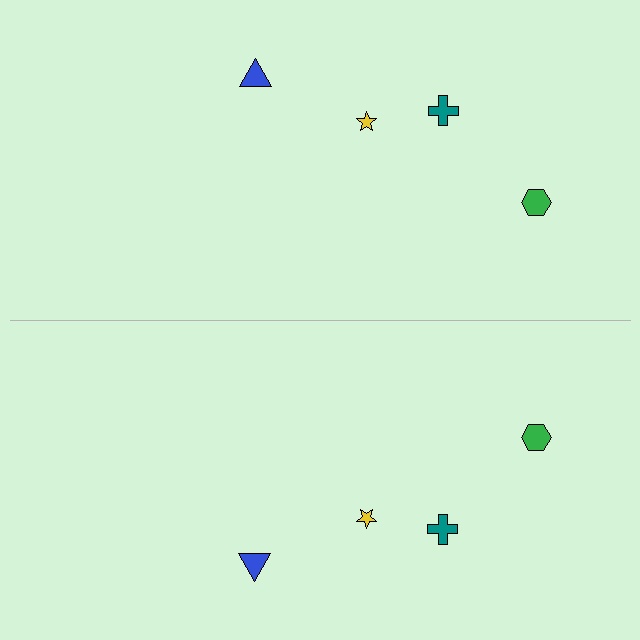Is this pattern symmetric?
Yes, this pattern has bilateral (reflection) symmetry.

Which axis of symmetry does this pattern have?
The pattern has a horizontal axis of symmetry running through the center of the image.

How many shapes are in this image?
There are 8 shapes in this image.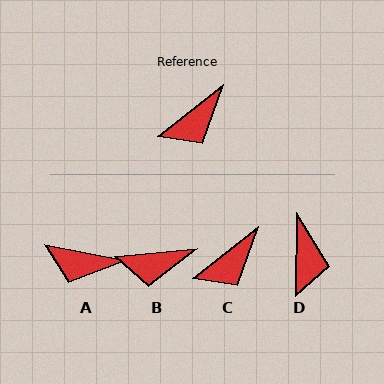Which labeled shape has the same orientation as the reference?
C.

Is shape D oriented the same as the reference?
No, it is off by about 51 degrees.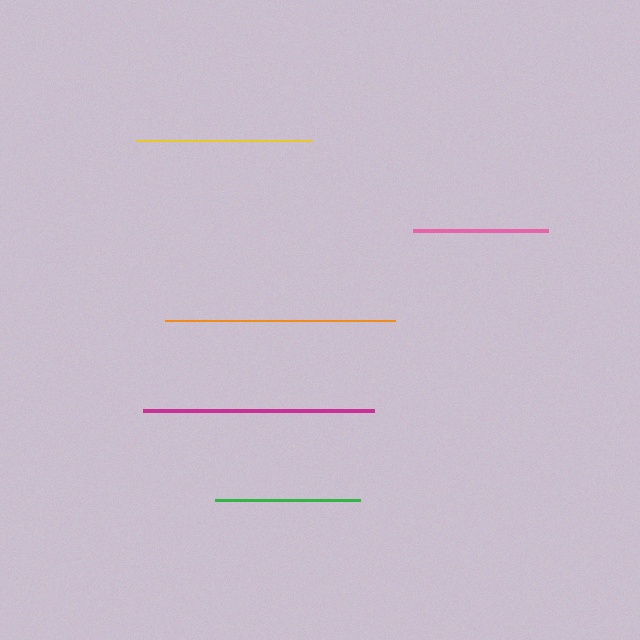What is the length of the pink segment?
The pink segment is approximately 136 pixels long.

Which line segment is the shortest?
The pink line is the shortest at approximately 136 pixels.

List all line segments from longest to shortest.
From longest to shortest: magenta, orange, yellow, green, pink.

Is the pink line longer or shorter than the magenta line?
The magenta line is longer than the pink line.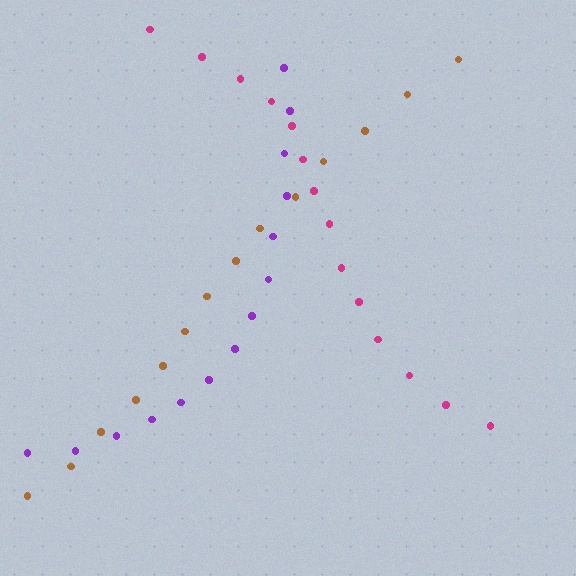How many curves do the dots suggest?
There are 3 distinct paths.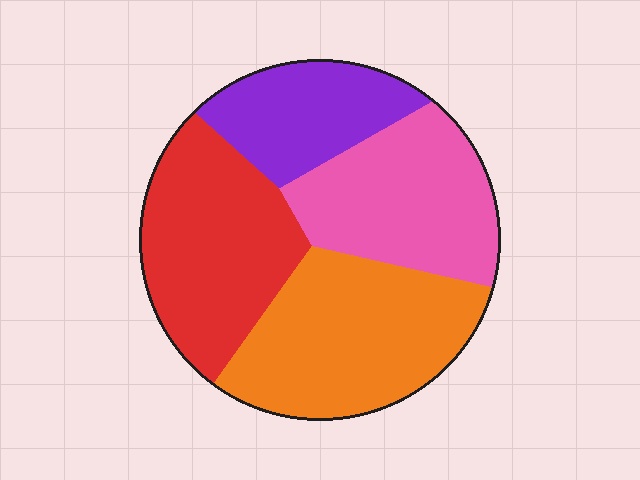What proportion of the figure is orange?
Orange covers 30% of the figure.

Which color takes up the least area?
Purple, at roughly 15%.